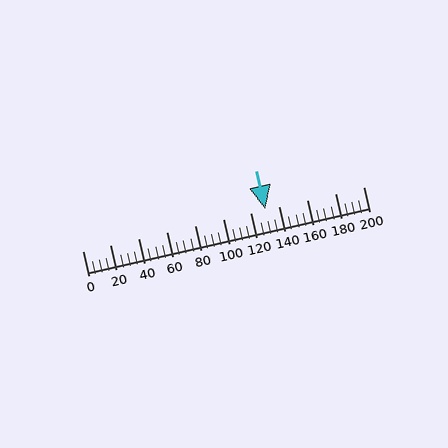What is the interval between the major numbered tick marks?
The major tick marks are spaced 20 units apart.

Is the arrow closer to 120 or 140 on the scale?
The arrow is closer to 140.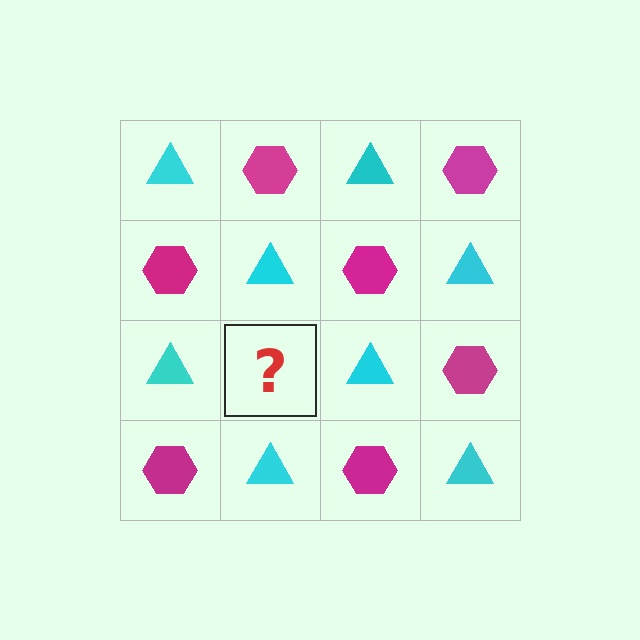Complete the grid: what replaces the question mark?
The question mark should be replaced with a magenta hexagon.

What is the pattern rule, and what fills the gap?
The rule is that it alternates cyan triangle and magenta hexagon in a checkerboard pattern. The gap should be filled with a magenta hexagon.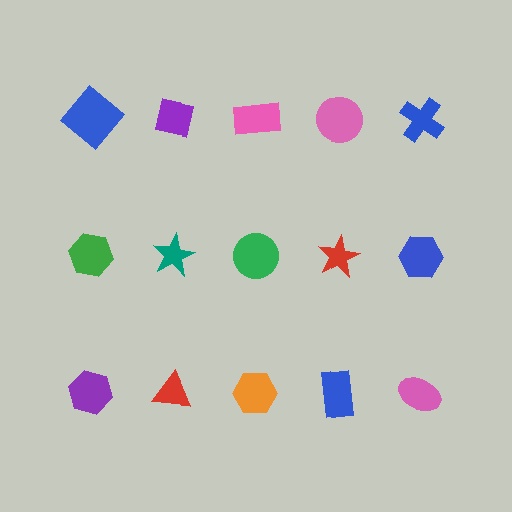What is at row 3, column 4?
A blue rectangle.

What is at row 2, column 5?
A blue hexagon.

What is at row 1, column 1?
A blue diamond.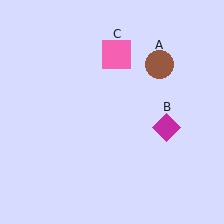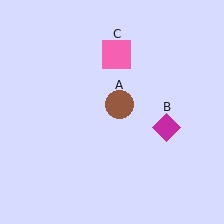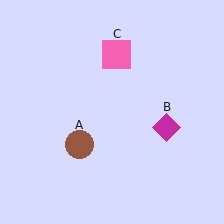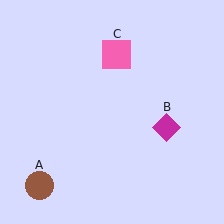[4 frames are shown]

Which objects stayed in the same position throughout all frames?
Magenta diamond (object B) and pink square (object C) remained stationary.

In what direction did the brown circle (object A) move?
The brown circle (object A) moved down and to the left.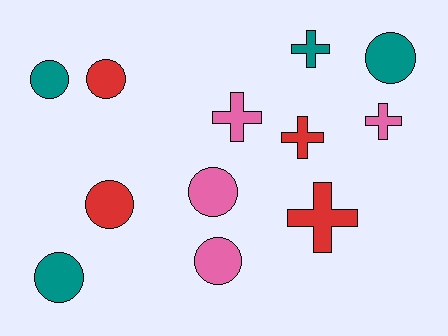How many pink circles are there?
There are 2 pink circles.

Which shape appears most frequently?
Circle, with 7 objects.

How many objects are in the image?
There are 12 objects.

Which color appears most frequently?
Teal, with 4 objects.